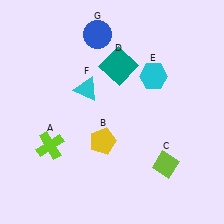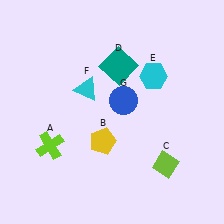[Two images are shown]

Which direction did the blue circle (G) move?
The blue circle (G) moved down.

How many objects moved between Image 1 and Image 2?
1 object moved between the two images.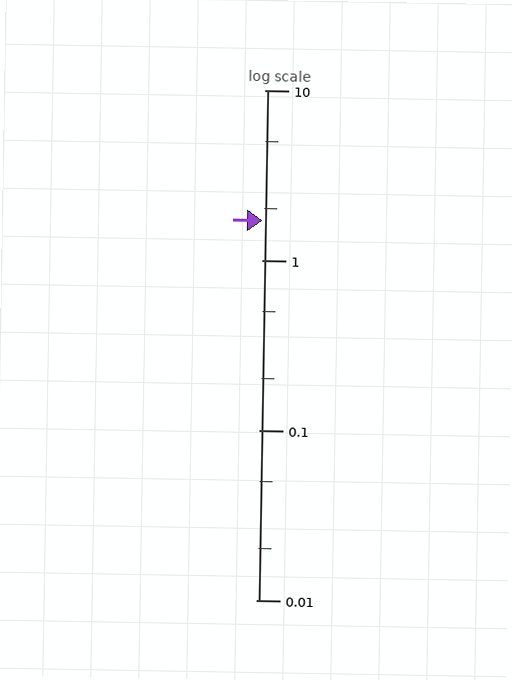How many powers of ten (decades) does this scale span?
The scale spans 3 decades, from 0.01 to 10.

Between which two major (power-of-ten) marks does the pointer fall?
The pointer is between 1 and 10.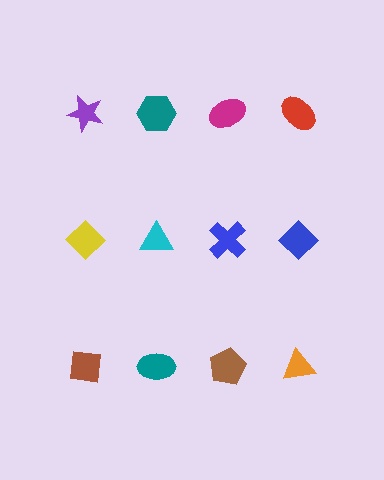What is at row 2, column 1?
A yellow diamond.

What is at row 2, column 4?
A blue diamond.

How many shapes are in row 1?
4 shapes.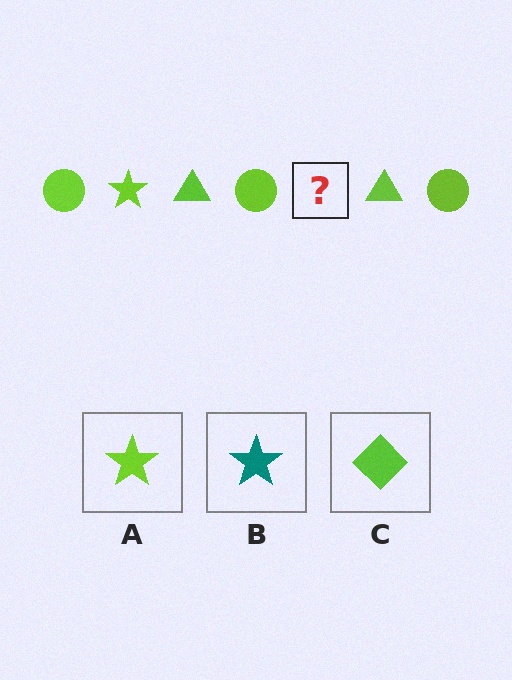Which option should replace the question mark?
Option A.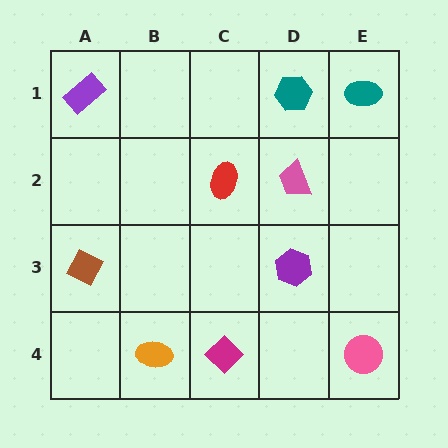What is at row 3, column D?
A purple hexagon.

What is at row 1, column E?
A teal ellipse.